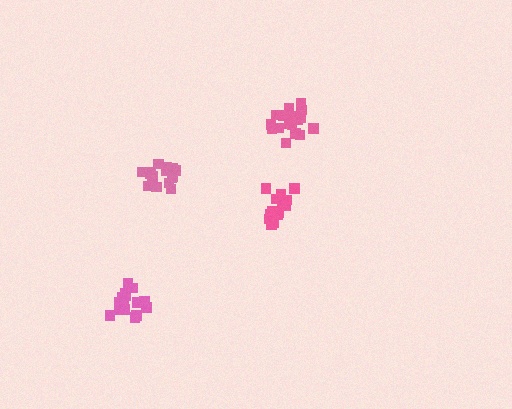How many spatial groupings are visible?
There are 4 spatial groupings.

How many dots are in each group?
Group 1: 15 dots, Group 2: 15 dots, Group 3: 18 dots, Group 4: 18 dots (66 total).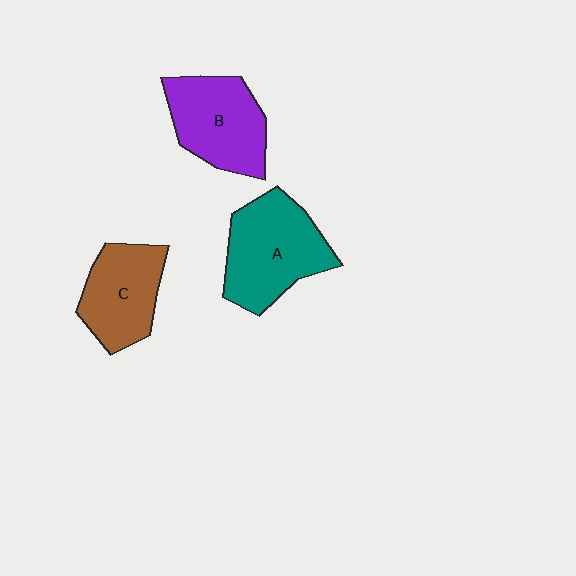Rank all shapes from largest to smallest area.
From largest to smallest: A (teal), B (purple), C (brown).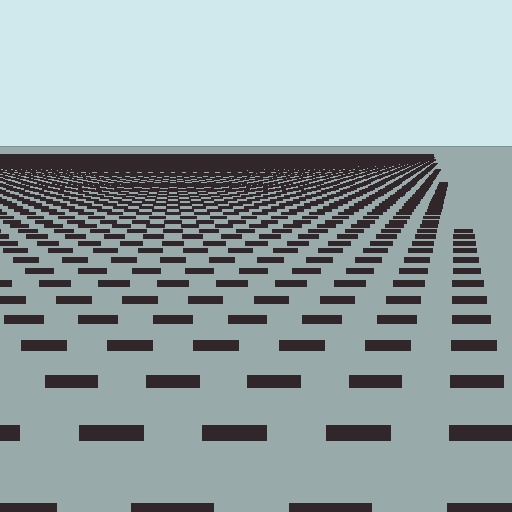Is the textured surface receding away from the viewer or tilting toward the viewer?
The surface is receding away from the viewer. Texture elements get smaller and denser toward the top.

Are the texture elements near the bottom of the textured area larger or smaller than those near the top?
Larger. Near the bottom, elements are closer to the viewer and appear at a bigger on-screen size.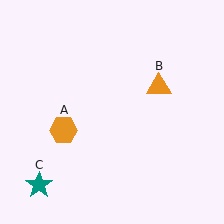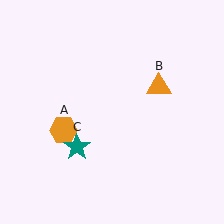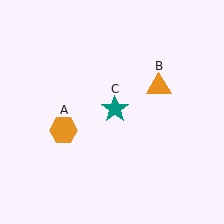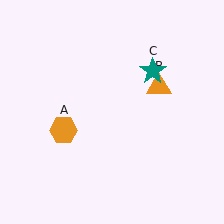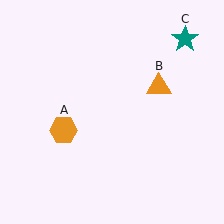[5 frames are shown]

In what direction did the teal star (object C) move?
The teal star (object C) moved up and to the right.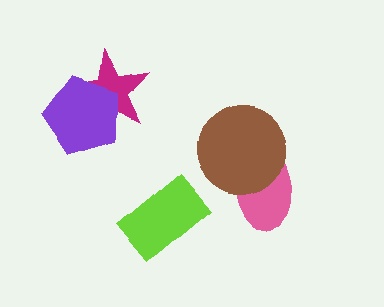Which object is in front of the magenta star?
The purple pentagon is in front of the magenta star.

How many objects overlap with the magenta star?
1 object overlaps with the magenta star.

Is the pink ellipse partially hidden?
Yes, it is partially covered by another shape.